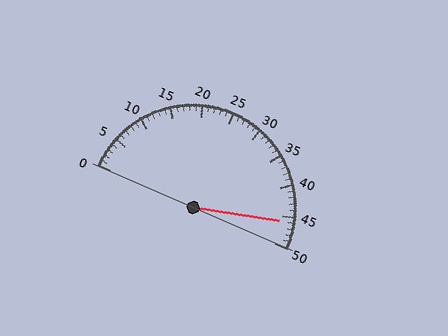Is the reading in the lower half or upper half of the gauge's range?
The reading is in the upper half of the range (0 to 50).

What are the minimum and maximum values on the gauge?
The gauge ranges from 0 to 50.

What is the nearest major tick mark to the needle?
The nearest major tick mark is 45.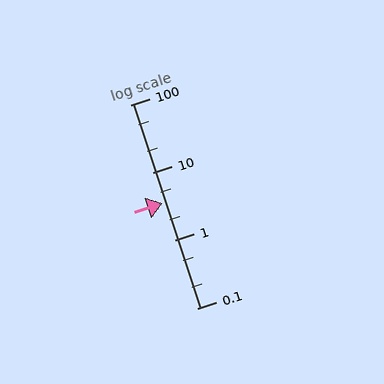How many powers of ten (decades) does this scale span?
The scale spans 3 decades, from 0.1 to 100.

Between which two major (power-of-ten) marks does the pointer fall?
The pointer is between 1 and 10.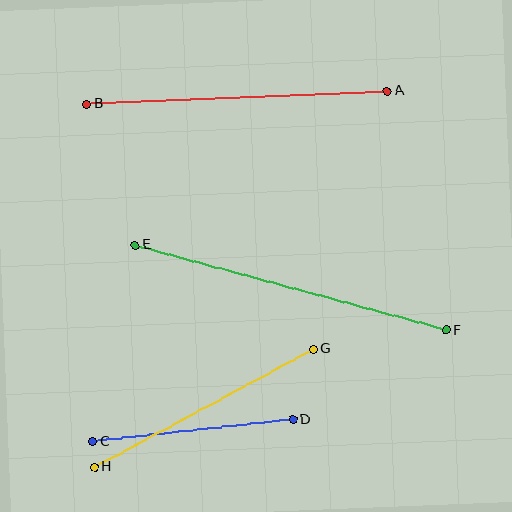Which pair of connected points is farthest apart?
Points E and F are farthest apart.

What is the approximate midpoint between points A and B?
The midpoint is at approximately (237, 97) pixels.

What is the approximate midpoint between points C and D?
The midpoint is at approximately (193, 430) pixels.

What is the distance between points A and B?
The distance is approximately 301 pixels.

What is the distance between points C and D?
The distance is approximately 201 pixels.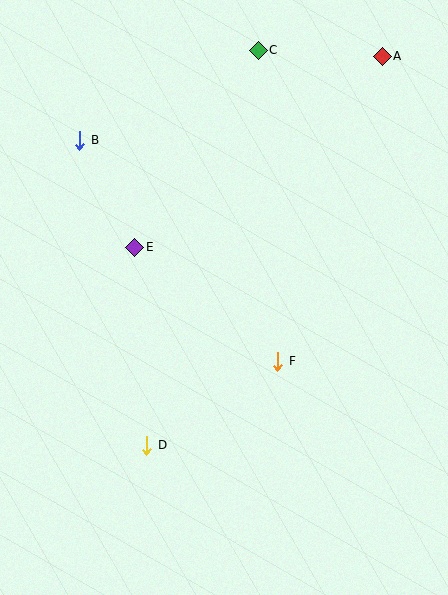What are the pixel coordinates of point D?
Point D is at (147, 445).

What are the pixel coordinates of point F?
Point F is at (278, 361).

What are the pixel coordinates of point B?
Point B is at (80, 140).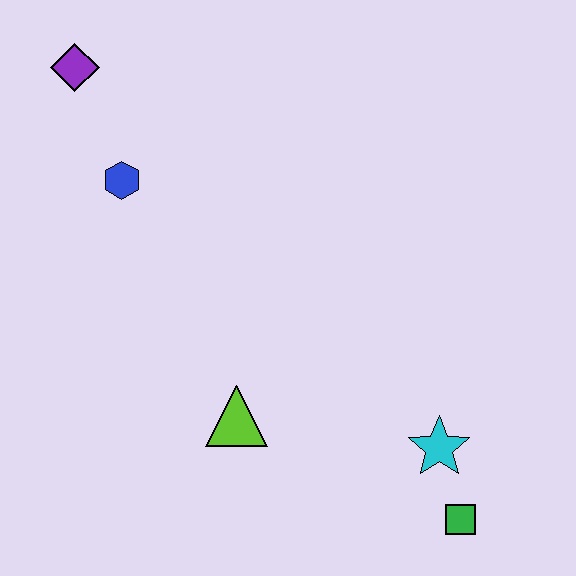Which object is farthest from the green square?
The purple diamond is farthest from the green square.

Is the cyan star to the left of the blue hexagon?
No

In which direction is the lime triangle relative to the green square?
The lime triangle is to the left of the green square.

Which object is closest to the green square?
The cyan star is closest to the green square.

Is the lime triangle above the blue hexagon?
No